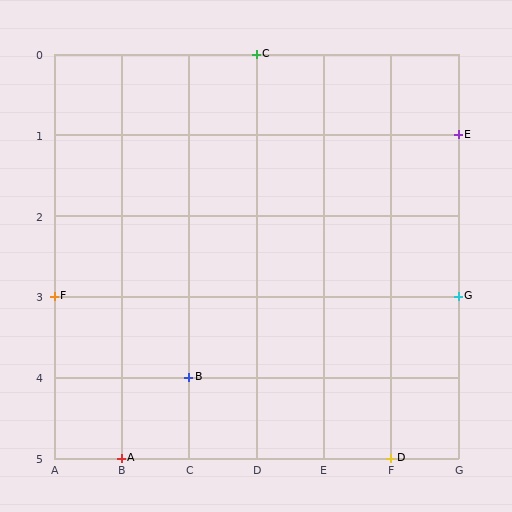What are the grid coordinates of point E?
Point E is at grid coordinates (G, 1).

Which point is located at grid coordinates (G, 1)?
Point E is at (G, 1).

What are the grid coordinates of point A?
Point A is at grid coordinates (B, 5).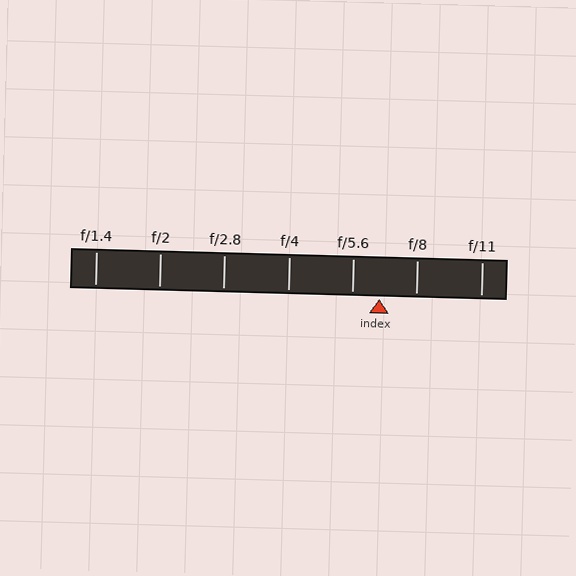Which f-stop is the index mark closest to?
The index mark is closest to f/5.6.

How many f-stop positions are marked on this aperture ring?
There are 7 f-stop positions marked.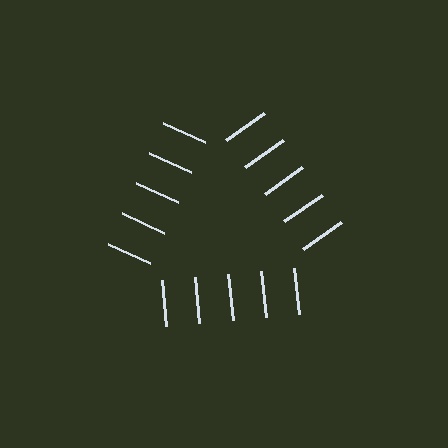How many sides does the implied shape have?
3 sides — the line-ends trace a triangle.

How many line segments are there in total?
15 — 5 along each of the 3 edges.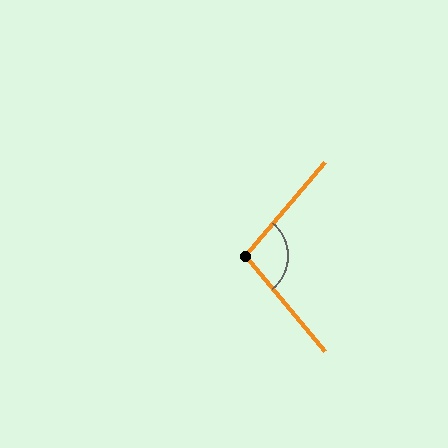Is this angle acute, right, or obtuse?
It is obtuse.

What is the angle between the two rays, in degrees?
Approximately 100 degrees.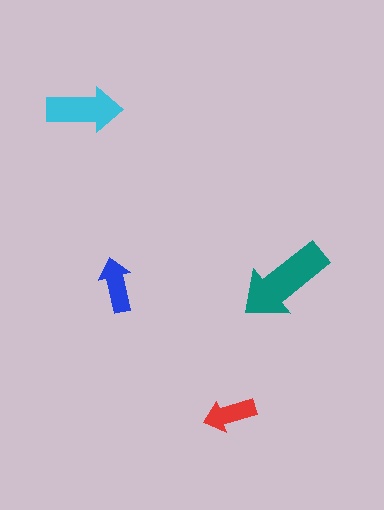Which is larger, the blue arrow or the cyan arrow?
The cyan one.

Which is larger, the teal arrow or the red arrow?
The teal one.